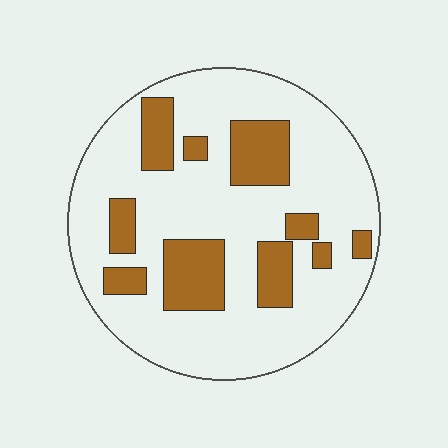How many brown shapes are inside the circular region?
10.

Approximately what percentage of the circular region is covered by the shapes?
Approximately 25%.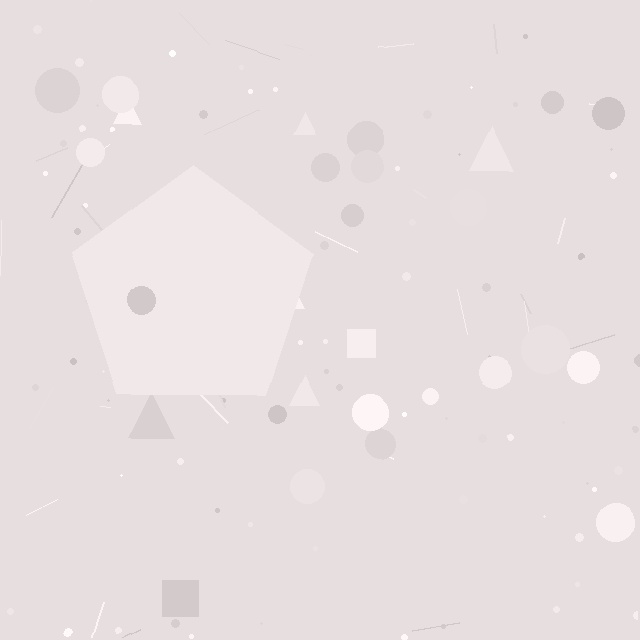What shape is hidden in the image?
A pentagon is hidden in the image.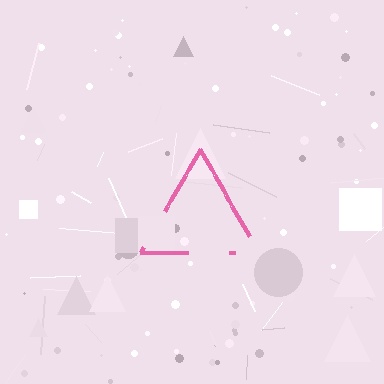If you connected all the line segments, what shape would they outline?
They would outline a triangle.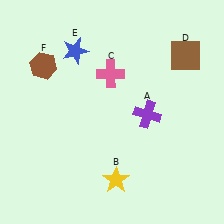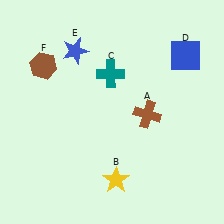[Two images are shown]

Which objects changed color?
A changed from purple to brown. C changed from pink to teal. D changed from brown to blue.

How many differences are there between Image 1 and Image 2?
There are 3 differences between the two images.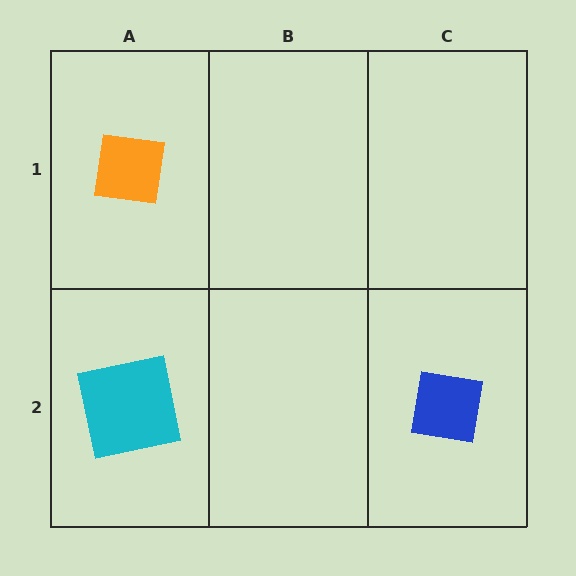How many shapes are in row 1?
1 shape.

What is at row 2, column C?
A blue square.